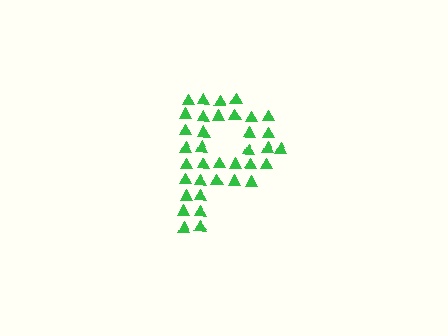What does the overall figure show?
The overall figure shows the letter P.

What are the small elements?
The small elements are triangles.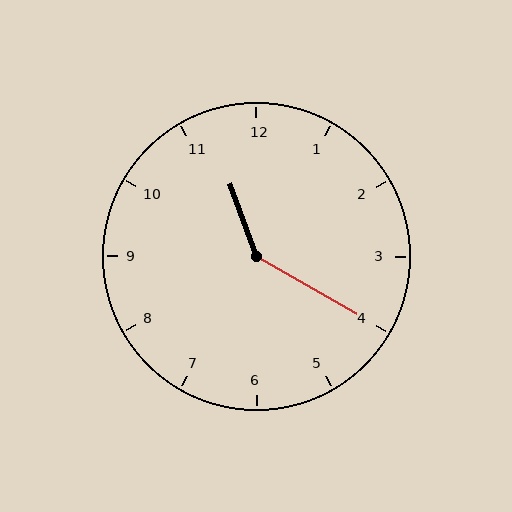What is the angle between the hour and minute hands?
Approximately 140 degrees.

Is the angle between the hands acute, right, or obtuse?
It is obtuse.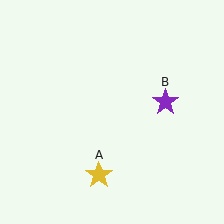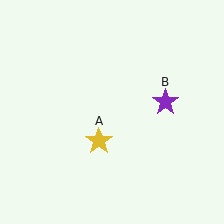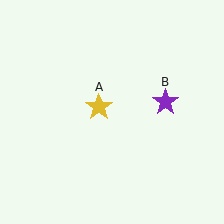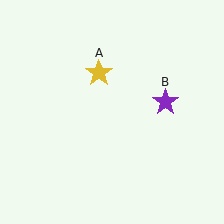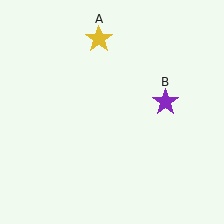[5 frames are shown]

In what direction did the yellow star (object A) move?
The yellow star (object A) moved up.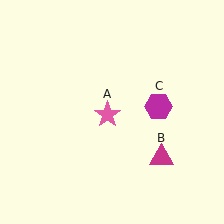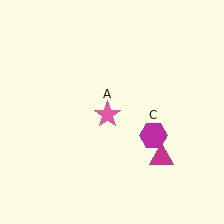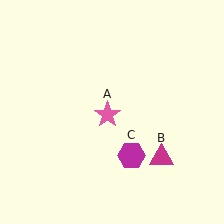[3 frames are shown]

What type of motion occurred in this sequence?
The magenta hexagon (object C) rotated clockwise around the center of the scene.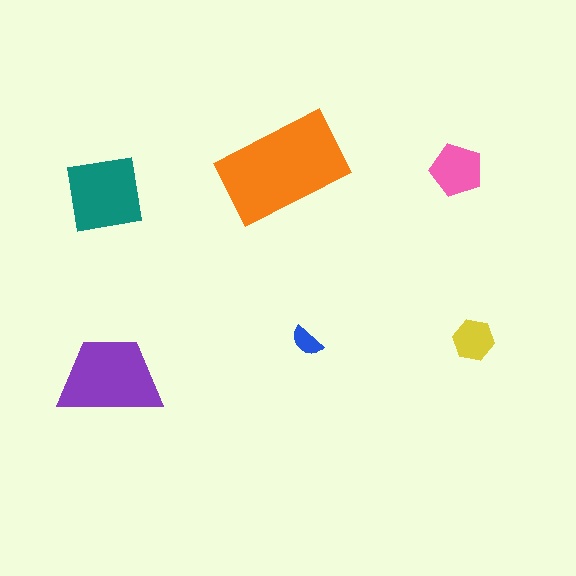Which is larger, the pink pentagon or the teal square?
The teal square.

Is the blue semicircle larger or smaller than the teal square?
Smaller.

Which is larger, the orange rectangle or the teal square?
The orange rectangle.